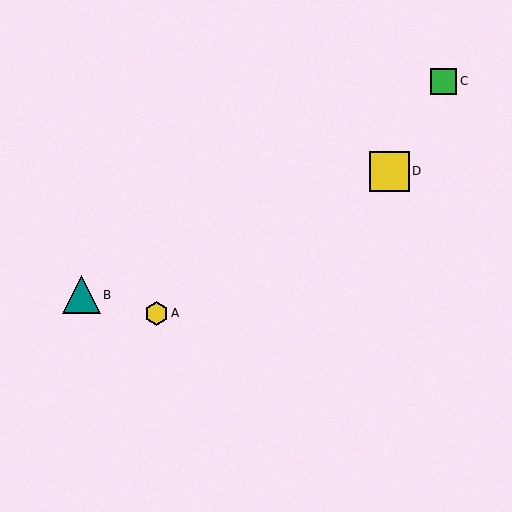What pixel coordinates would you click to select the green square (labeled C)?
Click at (444, 81) to select the green square C.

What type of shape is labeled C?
Shape C is a green square.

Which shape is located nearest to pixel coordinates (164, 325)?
The yellow hexagon (labeled A) at (157, 313) is nearest to that location.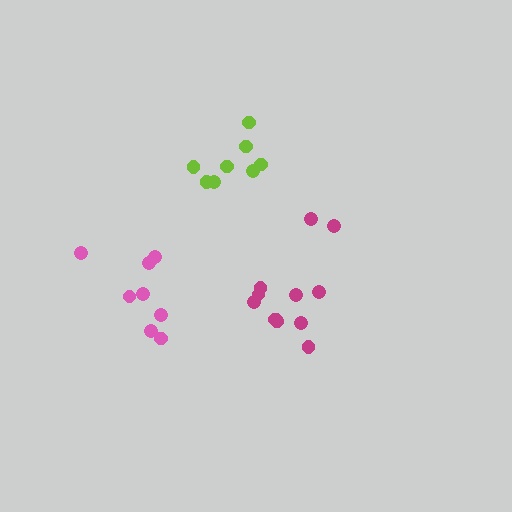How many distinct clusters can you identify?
There are 3 distinct clusters.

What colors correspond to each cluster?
The clusters are colored: lime, magenta, pink.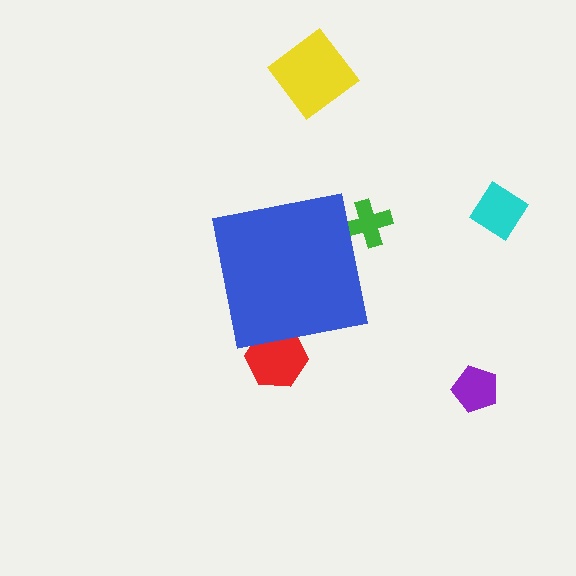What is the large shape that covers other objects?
A blue square.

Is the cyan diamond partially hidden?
No, the cyan diamond is fully visible.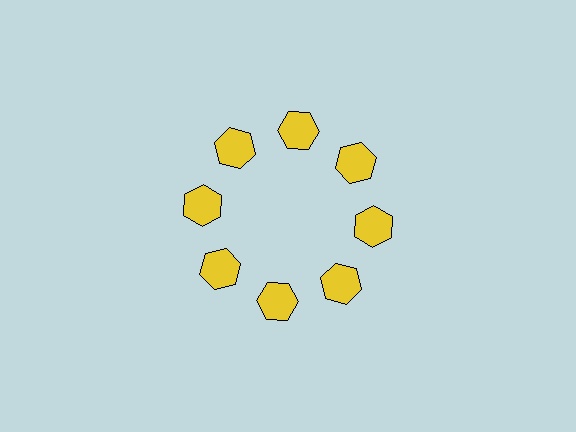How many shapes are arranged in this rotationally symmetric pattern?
There are 8 shapes, arranged in 8 groups of 1.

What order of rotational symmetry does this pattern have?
This pattern has 8-fold rotational symmetry.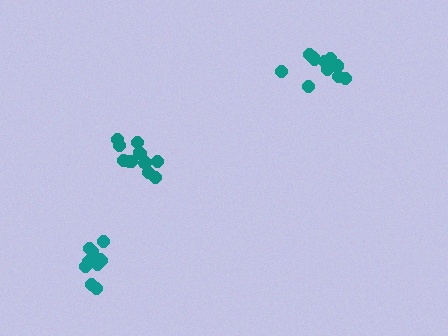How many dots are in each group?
Group 1: 13 dots, Group 2: 10 dots, Group 3: 12 dots (35 total).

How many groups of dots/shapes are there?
There are 3 groups.